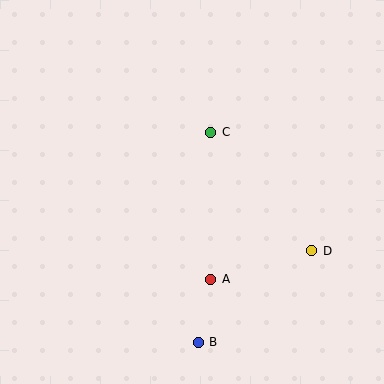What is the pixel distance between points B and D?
The distance between B and D is 146 pixels.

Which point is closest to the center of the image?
Point C at (211, 132) is closest to the center.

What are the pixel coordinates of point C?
Point C is at (211, 132).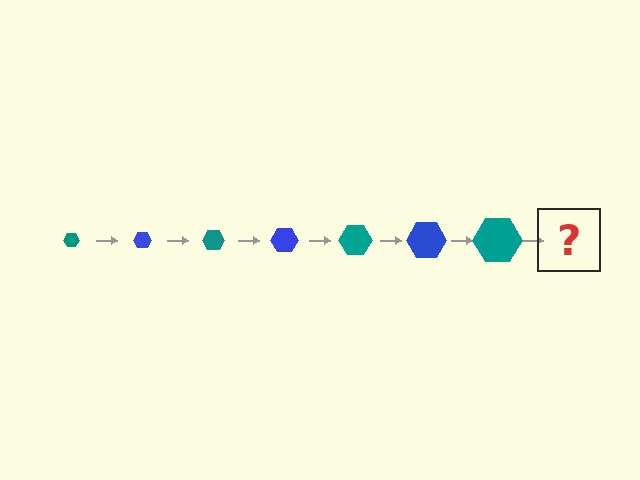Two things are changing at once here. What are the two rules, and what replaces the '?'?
The two rules are that the hexagon grows larger each step and the color cycles through teal and blue. The '?' should be a blue hexagon, larger than the previous one.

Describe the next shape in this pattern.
It should be a blue hexagon, larger than the previous one.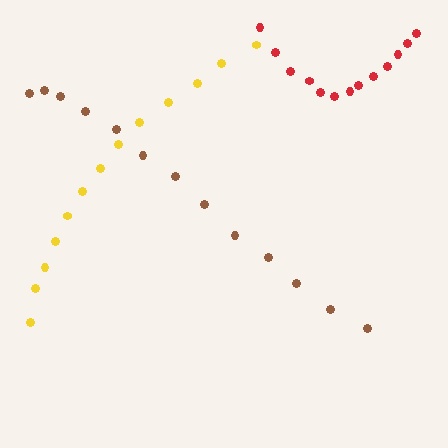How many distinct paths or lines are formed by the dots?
There are 3 distinct paths.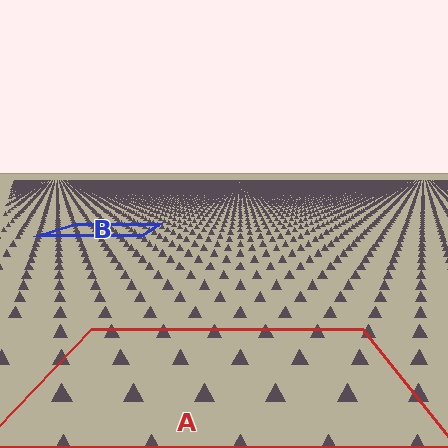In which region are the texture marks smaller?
The texture marks are smaller in region B, because it is farther away.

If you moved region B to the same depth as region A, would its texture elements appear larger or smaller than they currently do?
They would appear larger. At a closer depth, the same texture elements are projected at a bigger on-screen size.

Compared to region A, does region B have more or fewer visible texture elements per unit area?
Region B has more texture elements per unit area — they are packed more densely because it is farther away.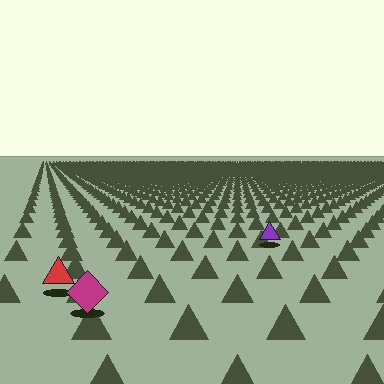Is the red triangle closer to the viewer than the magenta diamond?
No. The magenta diamond is closer — you can tell from the texture gradient: the ground texture is coarser near it.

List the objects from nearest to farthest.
From nearest to farthest: the magenta diamond, the red triangle, the purple triangle.